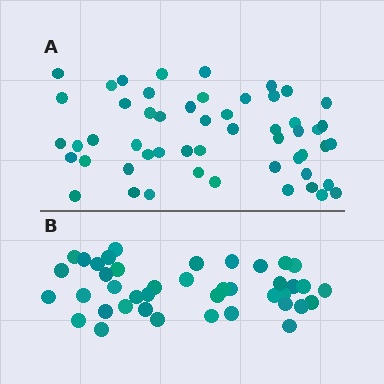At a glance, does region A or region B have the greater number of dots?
Region A (the top region) has more dots.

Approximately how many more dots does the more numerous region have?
Region A has roughly 12 or so more dots than region B.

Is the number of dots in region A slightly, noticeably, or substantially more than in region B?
Region A has noticeably more, but not dramatically so. The ratio is roughly 1.3 to 1.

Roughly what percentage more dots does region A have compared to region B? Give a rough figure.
About 30% more.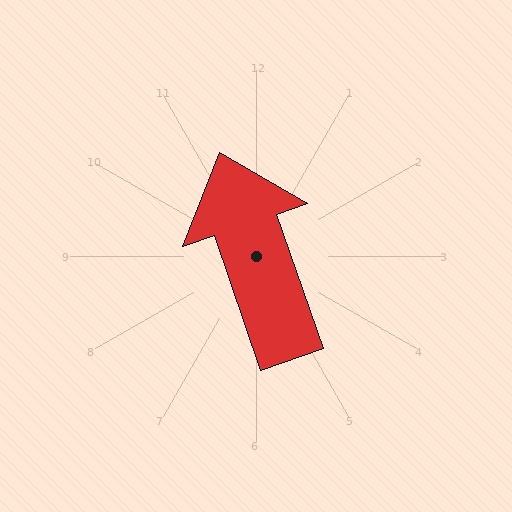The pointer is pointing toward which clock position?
Roughly 11 o'clock.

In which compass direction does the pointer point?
North.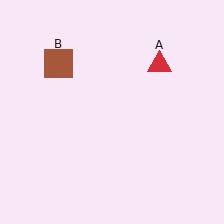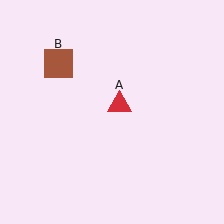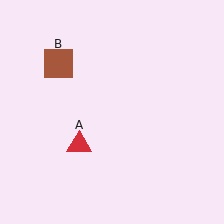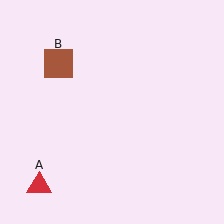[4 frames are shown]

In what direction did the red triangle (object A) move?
The red triangle (object A) moved down and to the left.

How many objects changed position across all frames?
1 object changed position: red triangle (object A).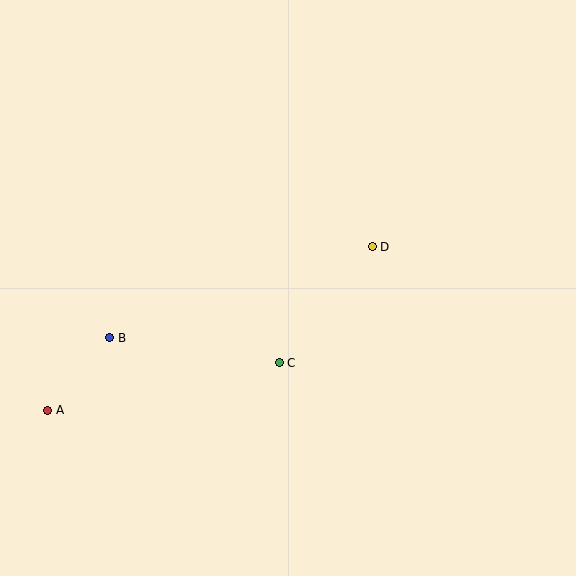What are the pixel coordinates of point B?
Point B is at (110, 338).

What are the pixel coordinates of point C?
Point C is at (279, 363).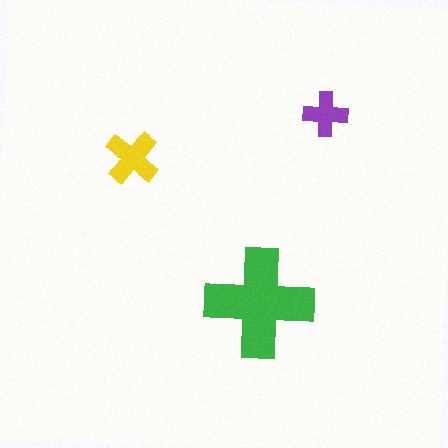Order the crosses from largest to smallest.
the green one, the yellow one, the purple one.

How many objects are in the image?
There are 3 objects in the image.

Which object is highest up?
The purple cross is topmost.